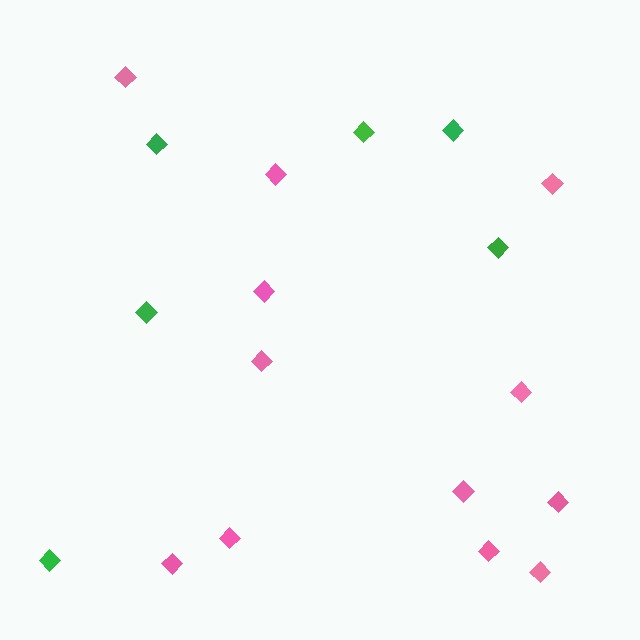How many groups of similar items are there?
There are 2 groups: one group of pink diamonds (12) and one group of green diamonds (6).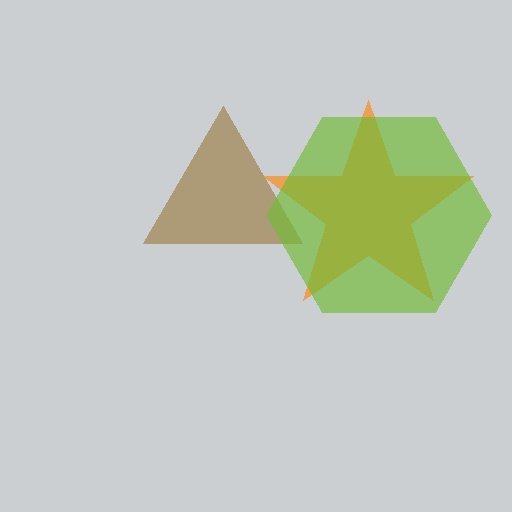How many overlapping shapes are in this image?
There are 3 overlapping shapes in the image.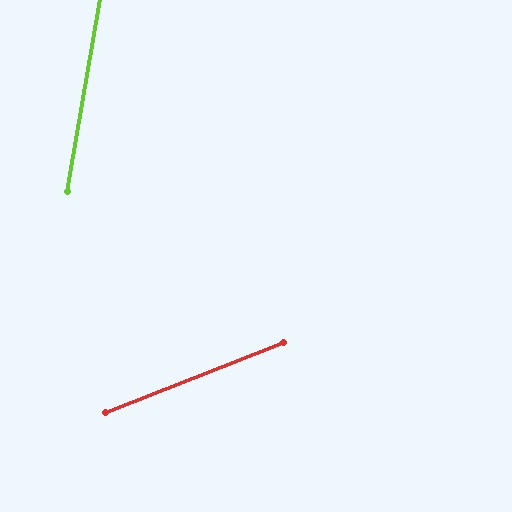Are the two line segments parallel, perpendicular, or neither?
Neither parallel nor perpendicular — they differ by about 59°.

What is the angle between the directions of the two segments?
Approximately 59 degrees.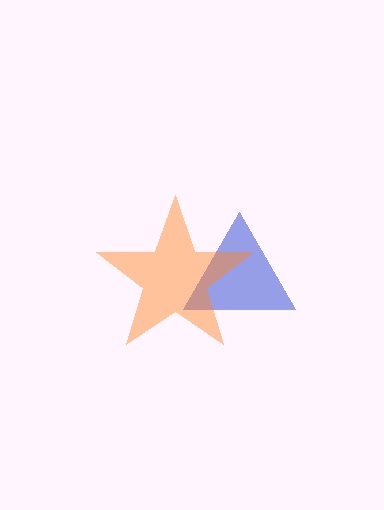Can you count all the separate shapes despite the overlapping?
Yes, there are 2 separate shapes.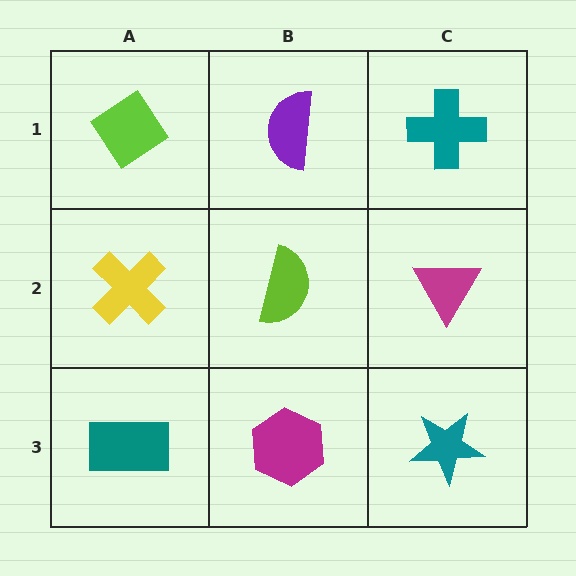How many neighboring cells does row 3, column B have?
3.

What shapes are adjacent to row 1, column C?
A magenta triangle (row 2, column C), a purple semicircle (row 1, column B).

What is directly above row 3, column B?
A lime semicircle.